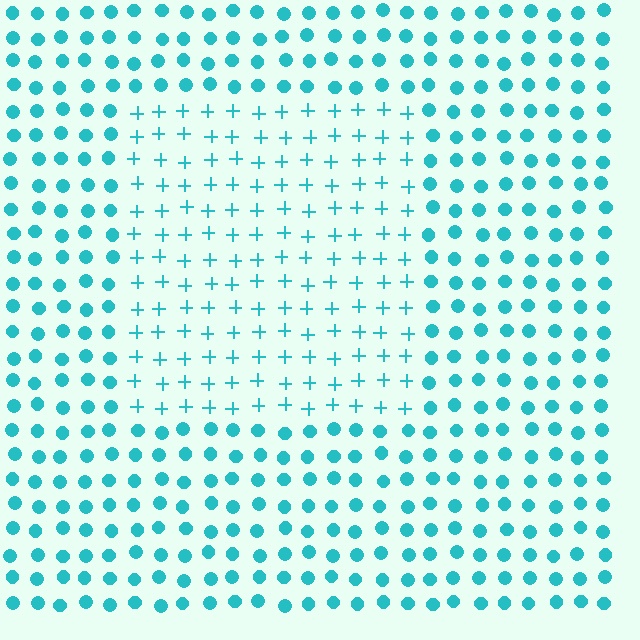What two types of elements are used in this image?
The image uses plus signs inside the rectangle region and circles outside it.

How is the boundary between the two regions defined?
The boundary is defined by a change in element shape: plus signs inside vs. circles outside. All elements share the same color and spacing.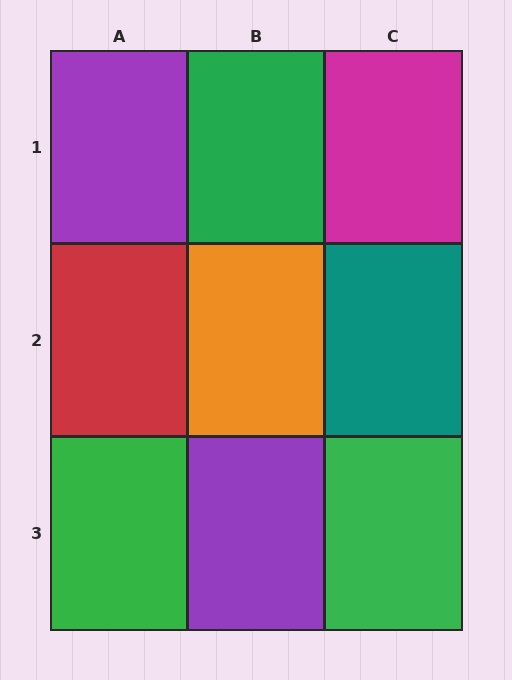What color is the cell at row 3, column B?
Purple.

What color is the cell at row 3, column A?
Green.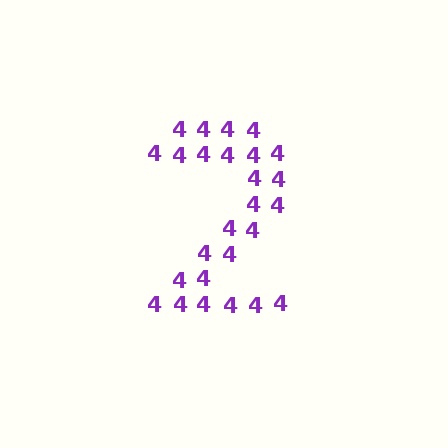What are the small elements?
The small elements are digit 4's.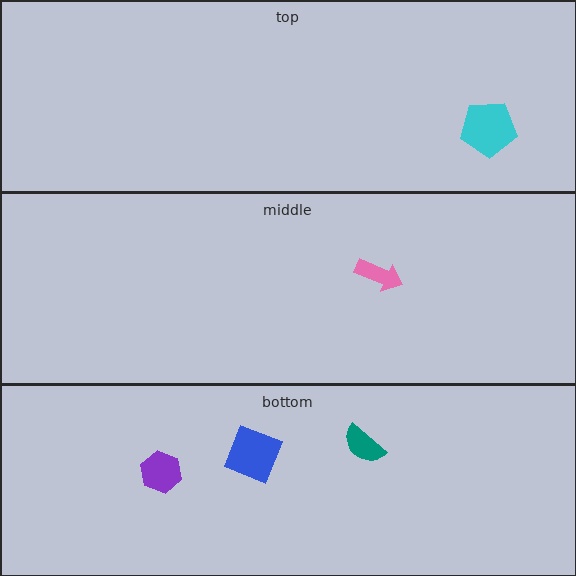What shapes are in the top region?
The cyan pentagon.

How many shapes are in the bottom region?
3.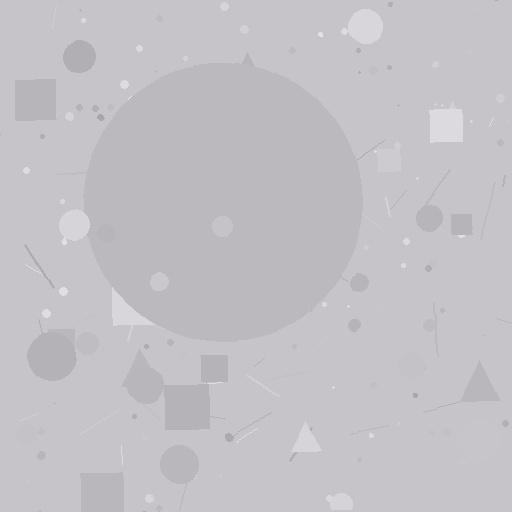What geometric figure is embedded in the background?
A circle is embedded in the background.